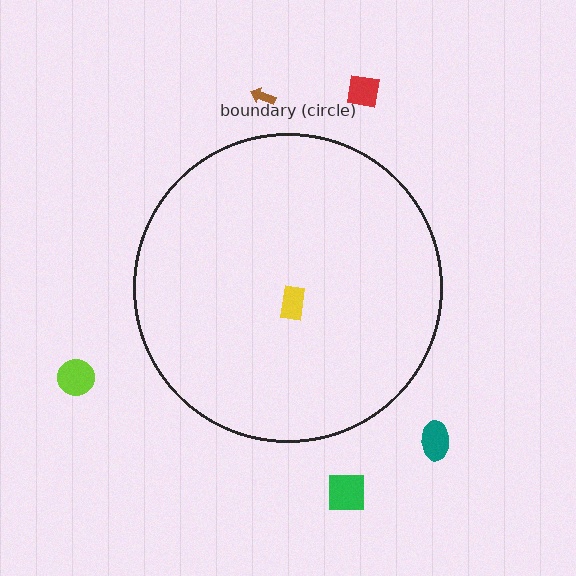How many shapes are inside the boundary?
1 inside, 5 outside.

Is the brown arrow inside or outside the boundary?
Outside.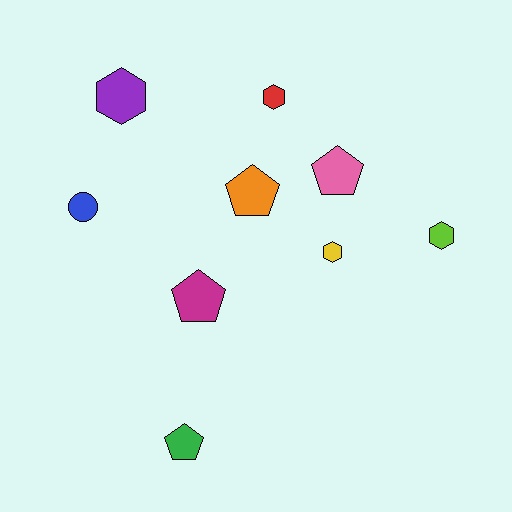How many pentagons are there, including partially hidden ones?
There are 4 pentagons.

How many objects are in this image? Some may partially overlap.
There are 9 objects.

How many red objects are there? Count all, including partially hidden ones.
There is 1 red object.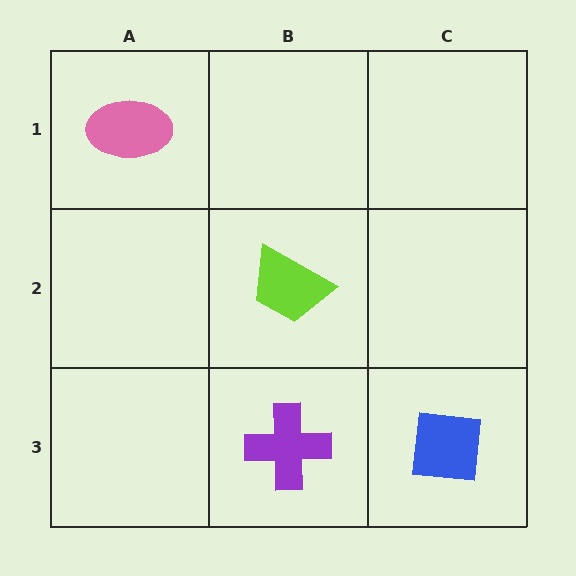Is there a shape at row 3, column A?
No, that cell is empty.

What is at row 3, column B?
A purple cross.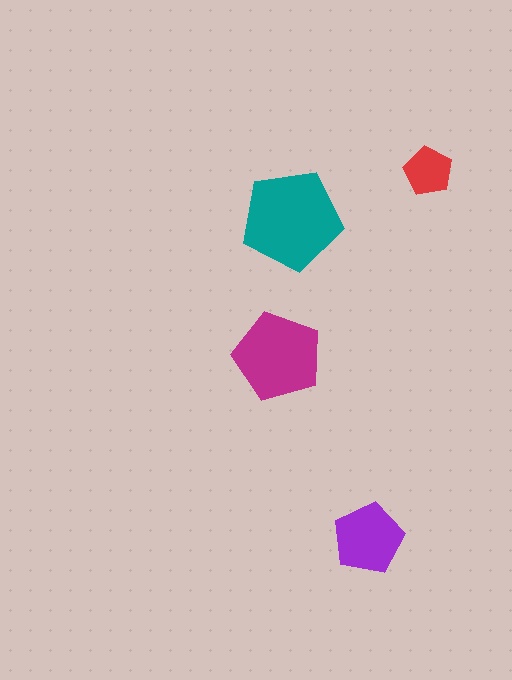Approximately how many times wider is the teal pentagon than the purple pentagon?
About 1.5 times wider.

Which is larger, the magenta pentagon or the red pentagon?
The magenta one.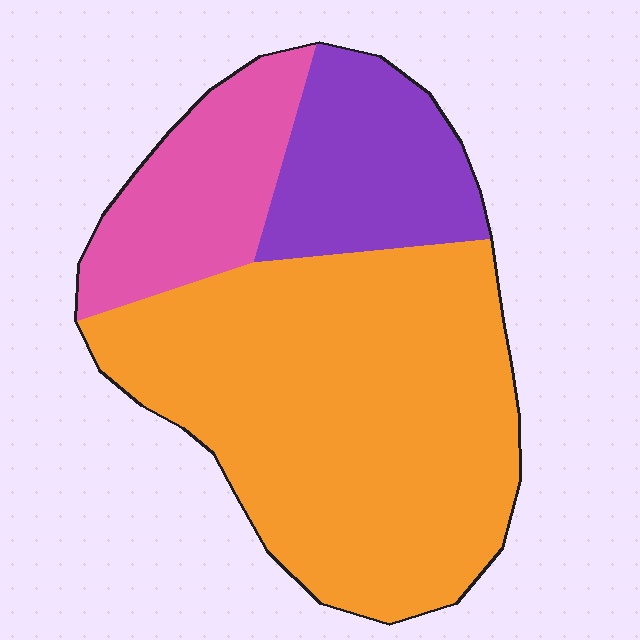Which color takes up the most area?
Orange, at roughly 65%.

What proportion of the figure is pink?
Pink covers about 20% of the figure.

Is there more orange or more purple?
Orange.